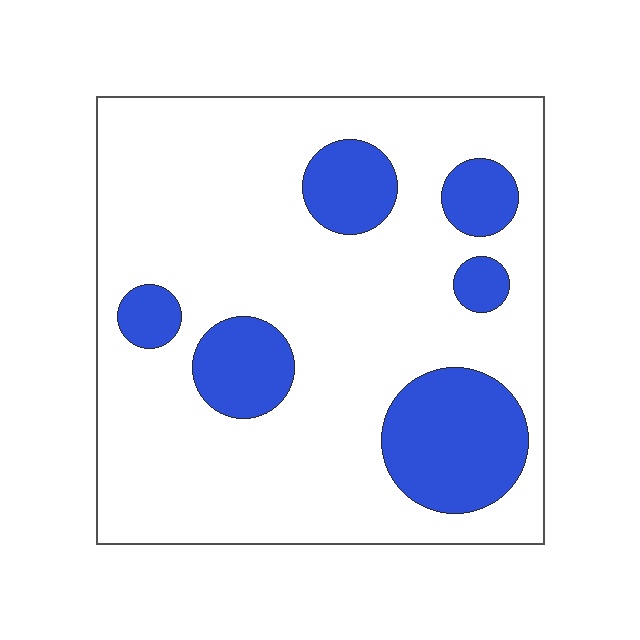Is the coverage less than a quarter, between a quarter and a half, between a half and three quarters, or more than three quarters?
Less than a quarter.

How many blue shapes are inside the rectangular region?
6.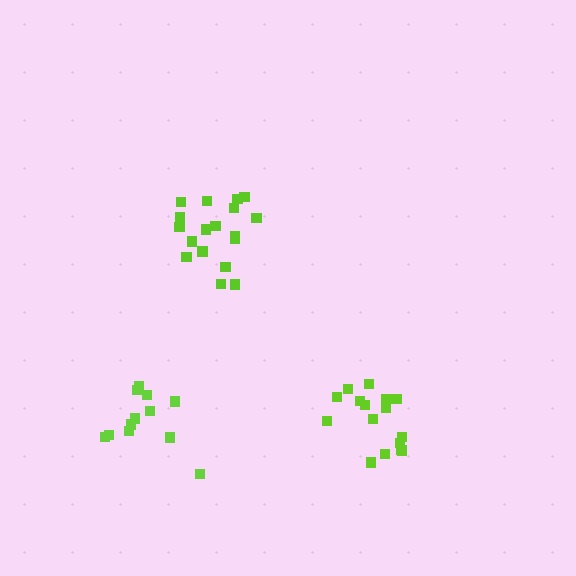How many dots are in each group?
Group 1: 12 dots, Group 2: 16 dots, Group 3: 18 dots (46 total).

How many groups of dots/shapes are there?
There are 3 groups.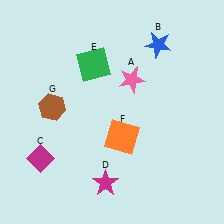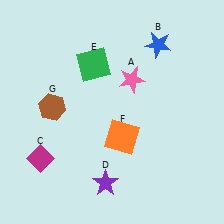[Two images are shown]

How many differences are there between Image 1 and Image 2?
There is 1 difference between the two images.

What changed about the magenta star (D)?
In Image 1, D is magenta. In Image 2, it changed to purple.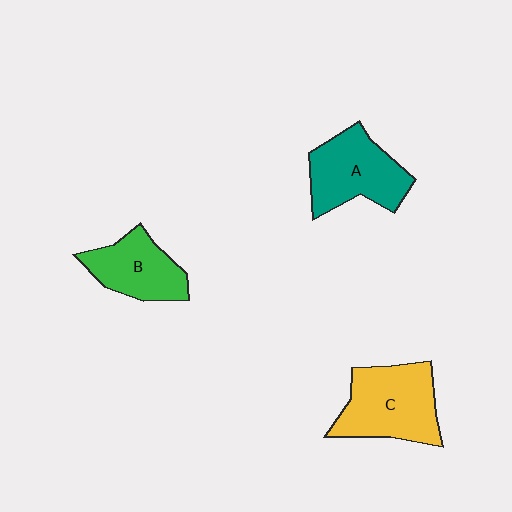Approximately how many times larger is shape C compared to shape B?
Approximately 1.4 times.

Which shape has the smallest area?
Shape B (green).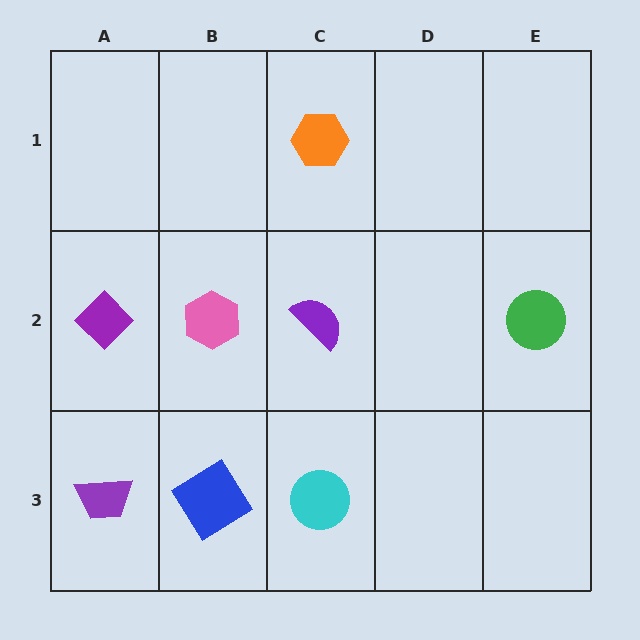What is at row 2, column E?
A green circle.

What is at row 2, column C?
A purple semicircle.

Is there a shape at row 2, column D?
No, that cell is empty.